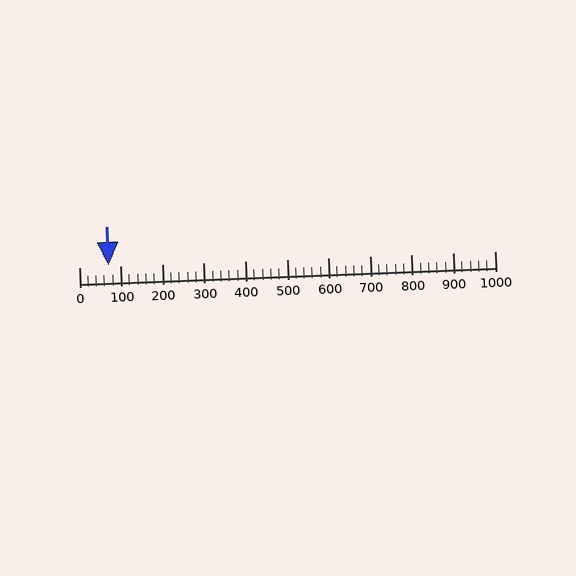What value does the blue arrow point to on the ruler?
The blue arrow points to approximately 70.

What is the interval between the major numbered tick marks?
The major tick marks are spaced 100 units apart.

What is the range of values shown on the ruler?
The ruler shows values from 0 to 1000.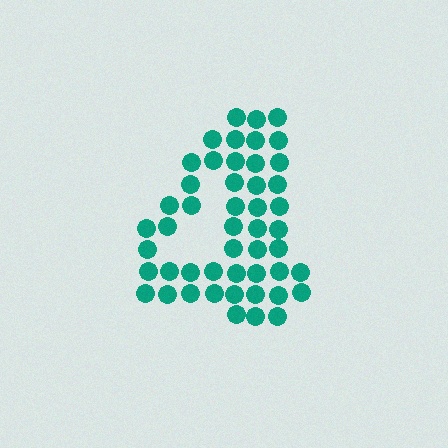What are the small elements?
The small elements are circles.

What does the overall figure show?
The overall figure shows the digit 4.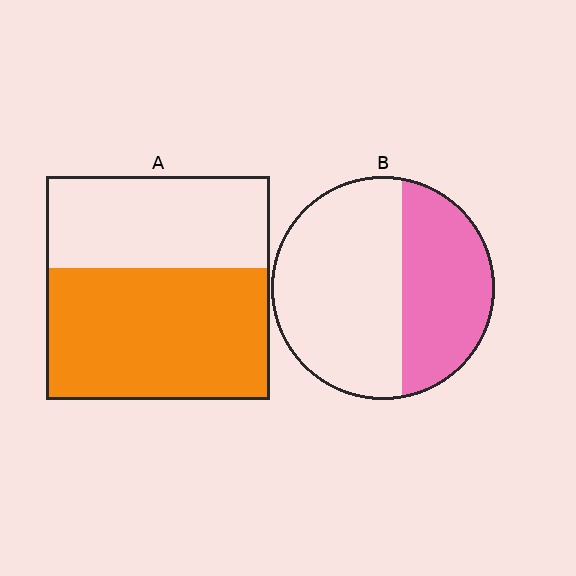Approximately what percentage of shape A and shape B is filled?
A is approximately 60% and B is approximately 40%.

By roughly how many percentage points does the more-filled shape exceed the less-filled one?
By roughly 20 percentage points (A over B).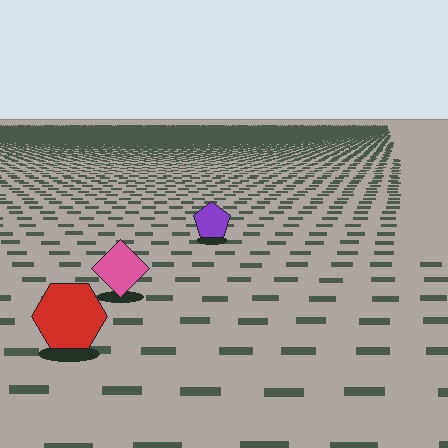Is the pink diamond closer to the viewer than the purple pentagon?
Yes. The pink diamond is closer — you can tell from the texture gradient: the ground texture is coarser near it.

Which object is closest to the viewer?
The red hexagon is closest. The texture marks near it are larger and more spread out.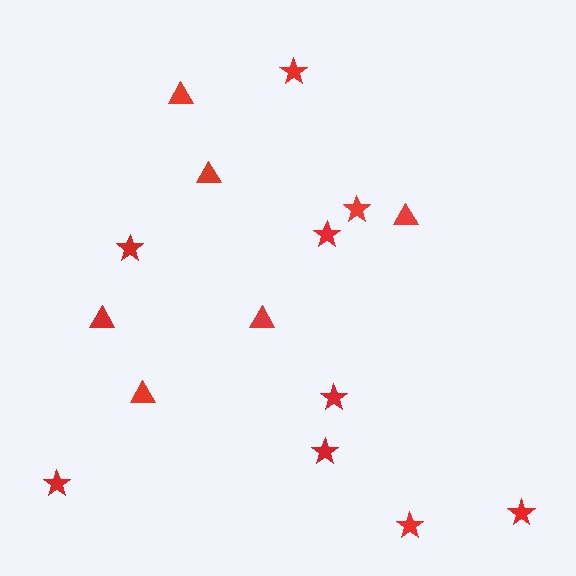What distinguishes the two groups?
There are 2 groups: one group of stars (9) and one group of triangles (6).